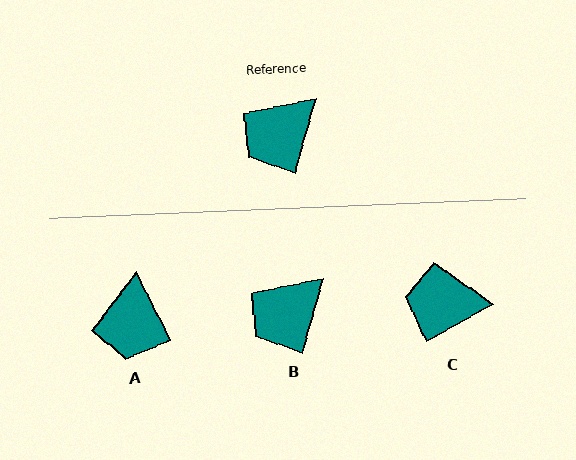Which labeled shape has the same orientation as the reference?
B.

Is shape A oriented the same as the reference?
No, it is off by about 42 degrees.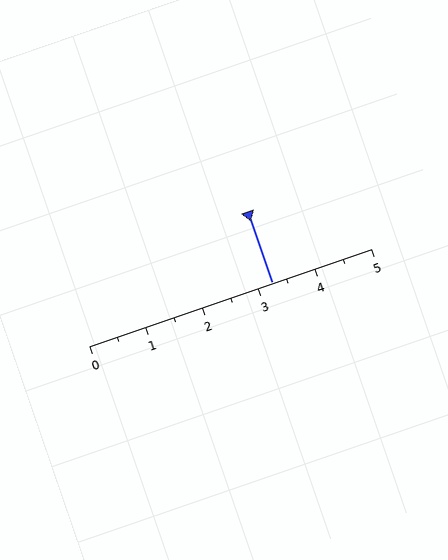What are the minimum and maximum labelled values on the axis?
The axis runs from 0 to 5.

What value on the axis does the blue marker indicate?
The marker indicates approximately 3.2.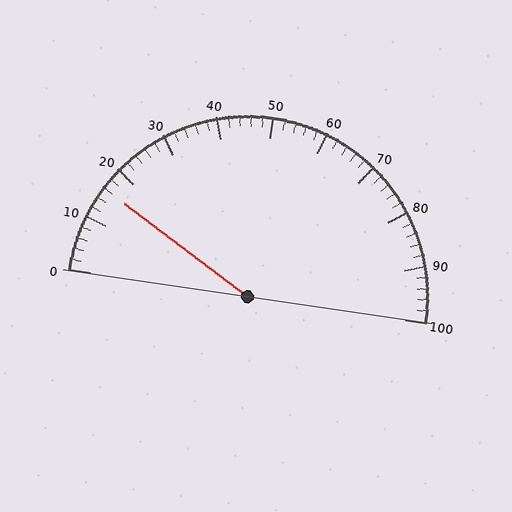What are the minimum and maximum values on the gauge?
The gauge ranges from 0 to 100.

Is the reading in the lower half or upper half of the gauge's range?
The reading is in the lower half of the range (0 to 100).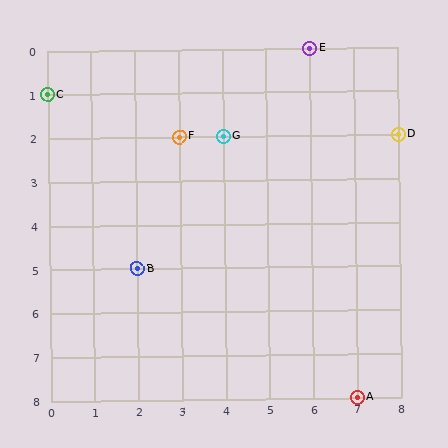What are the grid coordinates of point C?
Point C is at grid coordinates (0, 1).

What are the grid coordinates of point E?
Point E is at grid coordinates (6, 0).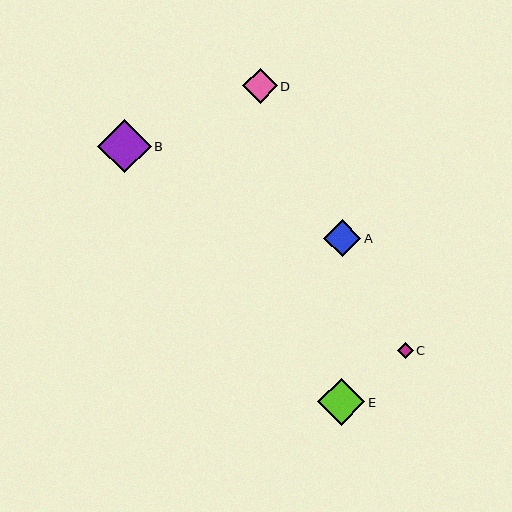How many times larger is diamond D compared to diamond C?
Diamond D is approximately 2.2 times the size of diamond C.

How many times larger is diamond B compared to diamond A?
Diamond B is approximately 1.4 times the size of diamond A.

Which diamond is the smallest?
Diamond C is the smallest with a size of approximately 16 pixels.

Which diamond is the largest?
Diamond B is the largest with a size of approximately 53 pixels.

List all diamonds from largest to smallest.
From largest to smallest: B, E, A, D, C.